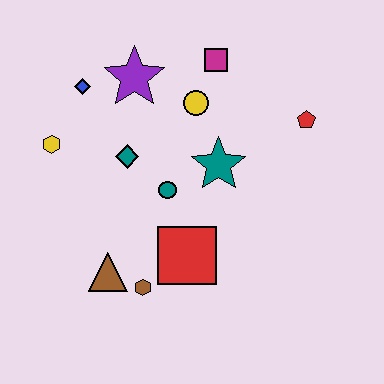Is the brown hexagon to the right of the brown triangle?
Yes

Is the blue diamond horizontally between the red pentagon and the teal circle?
No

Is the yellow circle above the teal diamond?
Yes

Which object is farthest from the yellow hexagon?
The red pentagon is farthest from the yellow hexagon.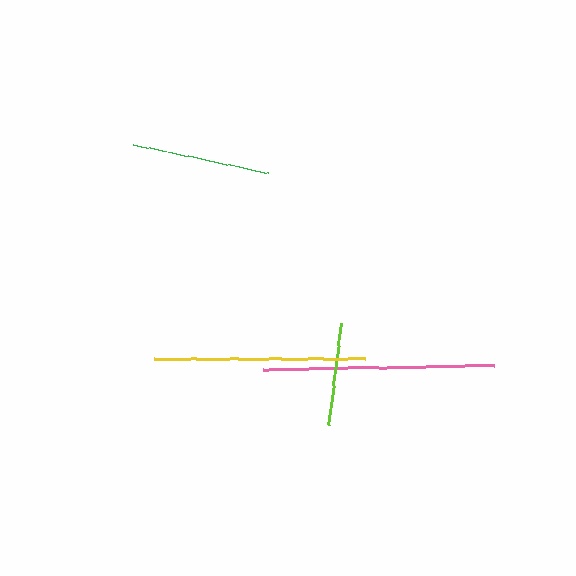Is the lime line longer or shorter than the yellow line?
The yellow line is longer than the lime line.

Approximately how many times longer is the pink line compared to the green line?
The pink line is approximately 1.7 times the length of the green line.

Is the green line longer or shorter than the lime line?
The green line is longer than the lime line.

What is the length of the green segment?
The green segment is approximately 138 pixels long.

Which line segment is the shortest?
The lime line is the shortest at approximately 103 pixels.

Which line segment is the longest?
The pink line is the longest at approximately 230 pixels.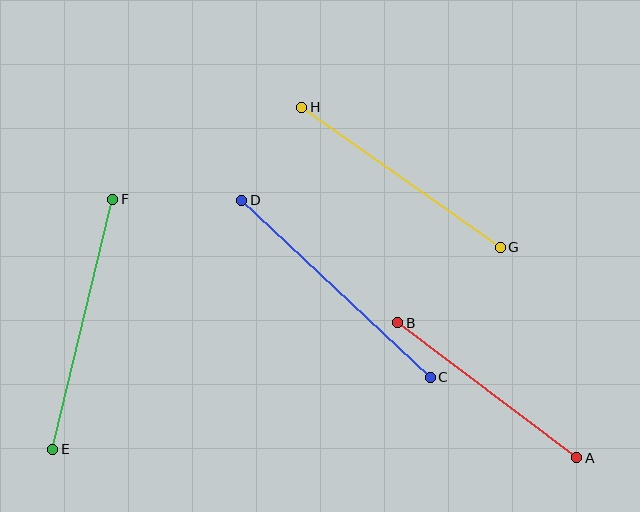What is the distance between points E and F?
The distance is approximately 258 pixels.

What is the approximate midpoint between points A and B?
The midpoint is at approximately (487, 390) pixels.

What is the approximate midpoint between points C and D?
The midpoint is at approximately (336, 289) pixels.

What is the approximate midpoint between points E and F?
The midpoint is at approximately (83, 324) pixels.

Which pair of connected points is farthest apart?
Points C and D are farthest apart.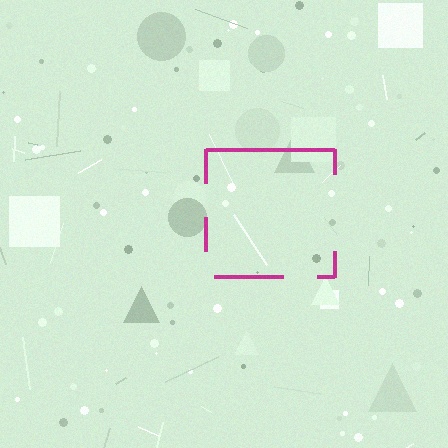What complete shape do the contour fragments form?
The contour fragments form a square.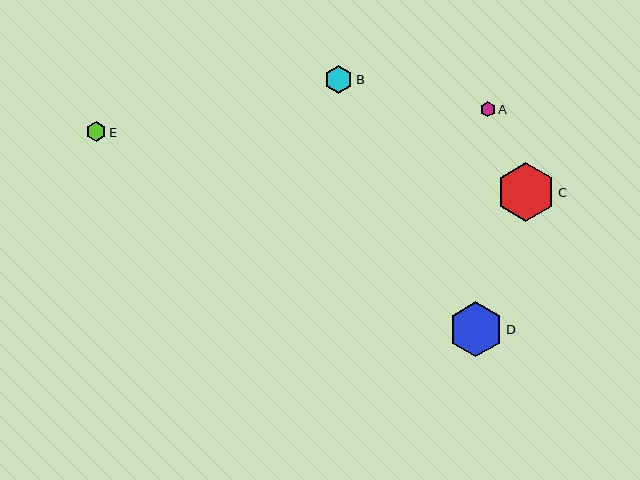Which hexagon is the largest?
Hexagon C is the largest with a size of approximately 59 pixels.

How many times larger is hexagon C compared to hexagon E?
Hexagon C is approximately 3.0 times the size of hexagon E.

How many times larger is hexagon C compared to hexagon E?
Hexagon C is approximately 3.0 times the size of hexagon E.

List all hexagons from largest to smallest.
From largest to smallest: C, D, B, E, A.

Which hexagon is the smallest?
Hexagon A is the smallest with a size of approximately 15 pixels.